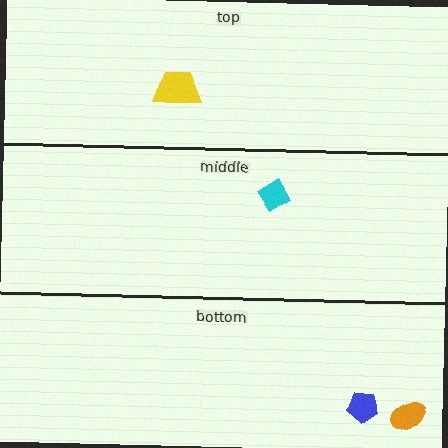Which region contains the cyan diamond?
The middle region.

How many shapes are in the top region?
1.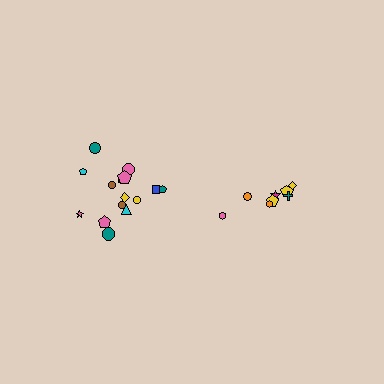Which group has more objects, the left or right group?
The left group.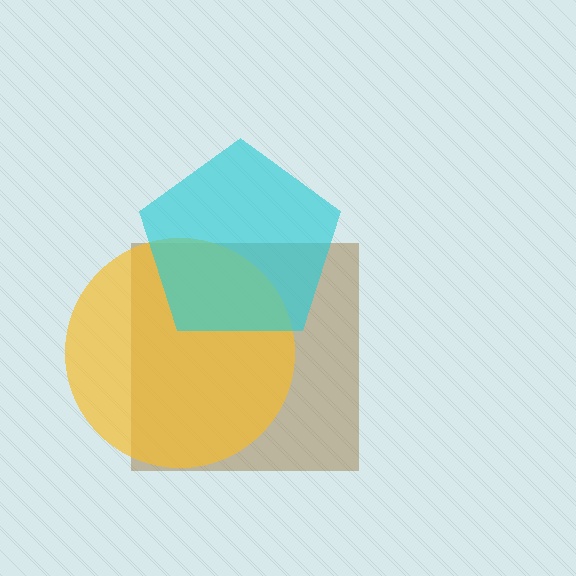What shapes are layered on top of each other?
The layered shapes are: a brown square, a yellow circle, a cyan pentagon.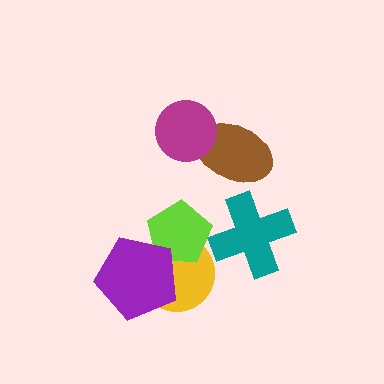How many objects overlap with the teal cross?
0 objects overlap with the teal cross.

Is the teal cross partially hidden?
No, no other shape covers it.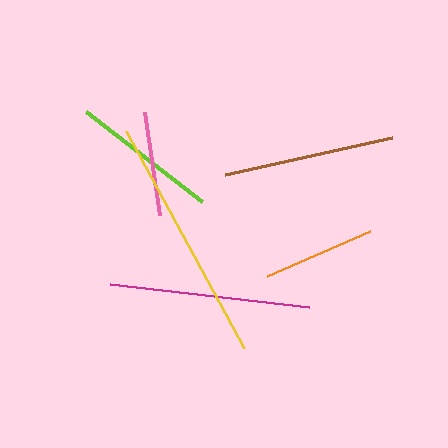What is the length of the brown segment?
The brown segment is approximately 171 pixels long.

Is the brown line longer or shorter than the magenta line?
The magenta line is longer than the brown line.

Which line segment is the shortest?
The pink line is the shortest at approximately 104 pixels.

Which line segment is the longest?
The yellow line is the longest at approximately 248 pixels.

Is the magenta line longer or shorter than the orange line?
The magenta line is longer than the orange line.